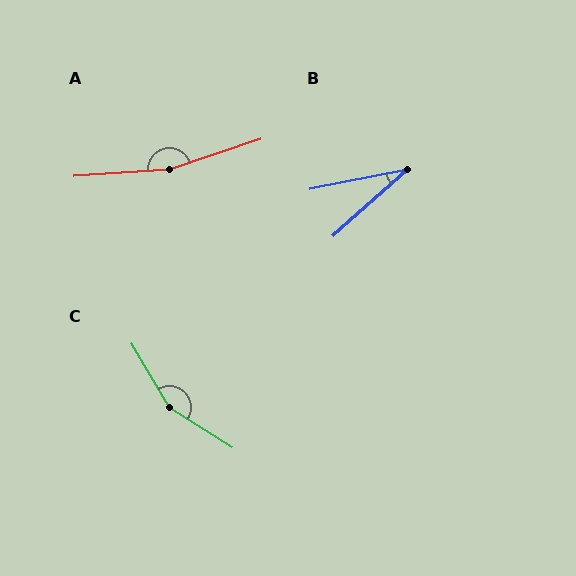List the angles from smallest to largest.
B (31°), C (153°), A (165°).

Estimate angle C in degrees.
Approximately 153 degrees.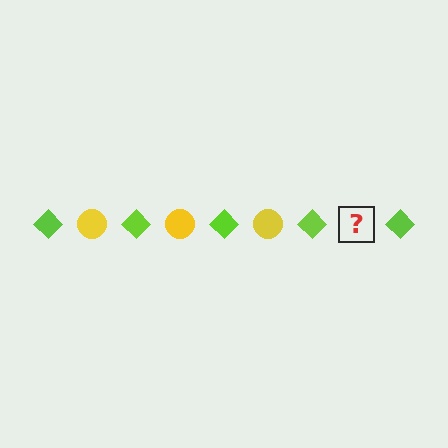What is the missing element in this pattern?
The missing element is a yellow circle.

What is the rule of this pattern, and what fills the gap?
The rule is that the pattern alternates between lime diamond and yellow circle. The gap should be filled with a yellow circle.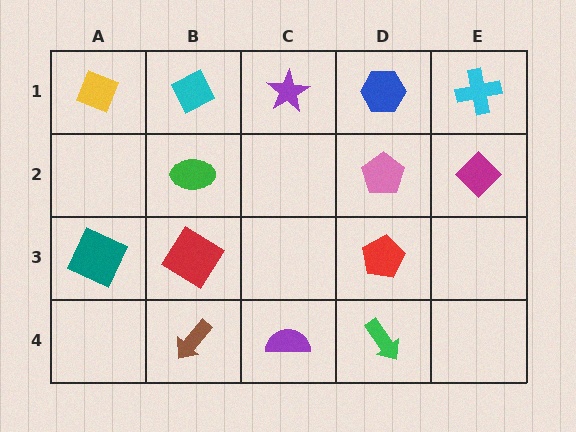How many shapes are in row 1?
5 shapes.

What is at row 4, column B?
A brown arrow.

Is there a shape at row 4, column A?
No, that cell is empty.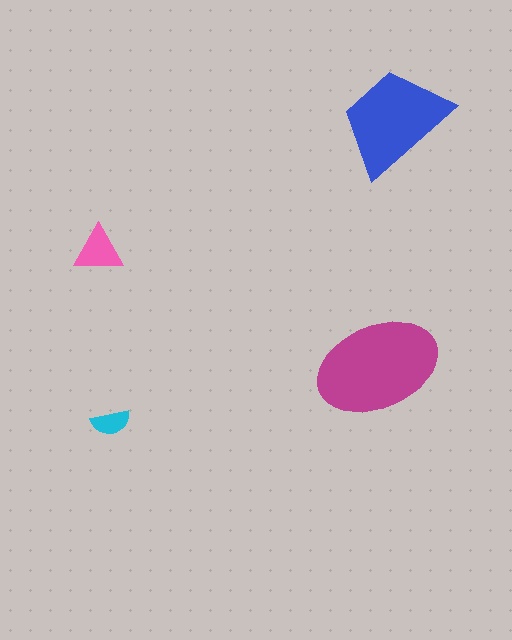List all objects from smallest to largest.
The cyan semicircle, the pink triangle, the blue trapezoid, the magenta ellipse.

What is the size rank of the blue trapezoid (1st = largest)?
2nd.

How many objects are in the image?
There are 4 objects in the image.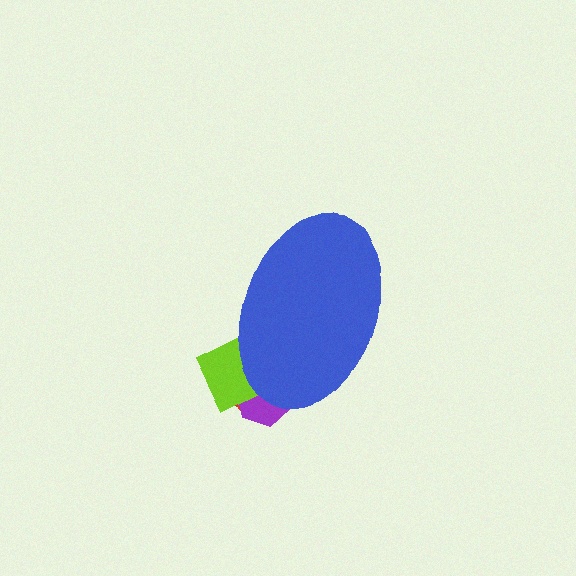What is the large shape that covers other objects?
A blue ellipse.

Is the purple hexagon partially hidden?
Yes, the purple hexagon is partially hidden behind the blue ellipse.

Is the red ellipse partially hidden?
Yes, the red ellipse is partially hidden behind the blue ellipse.